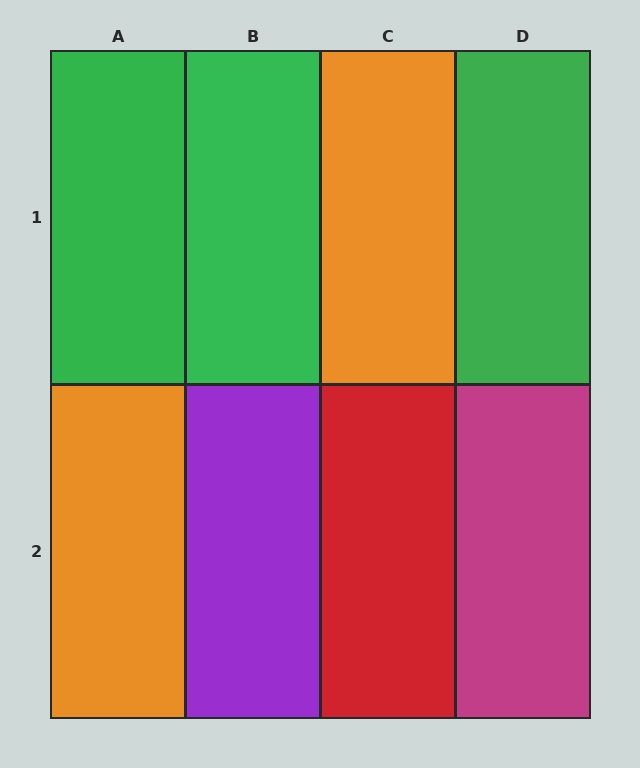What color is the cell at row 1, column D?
Green.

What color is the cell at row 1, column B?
Green.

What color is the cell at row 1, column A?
Green.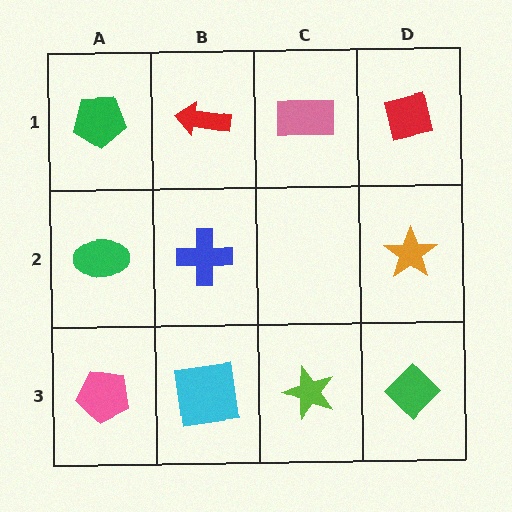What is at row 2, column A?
A green ellipse.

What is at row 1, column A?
A green pentagon.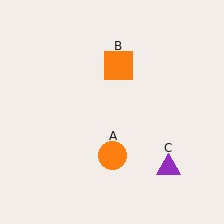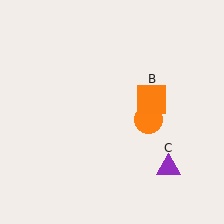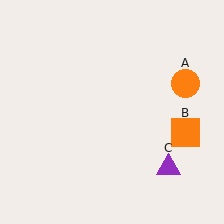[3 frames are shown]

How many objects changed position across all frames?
2 objects changed position: orange circle (object A), orange square (object B).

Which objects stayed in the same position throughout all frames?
Purple triangle (object C) remained stationary.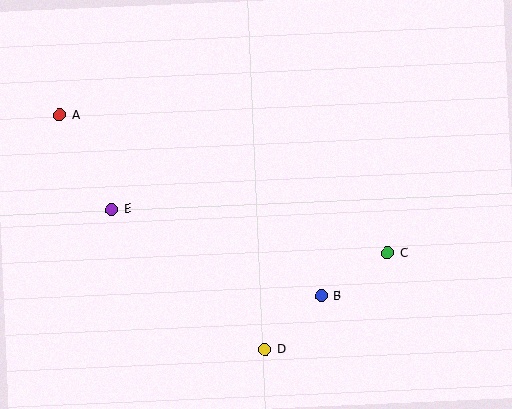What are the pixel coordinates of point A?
Point A is at (60, 115).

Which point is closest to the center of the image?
Point B at (321, 296) is closest to the center.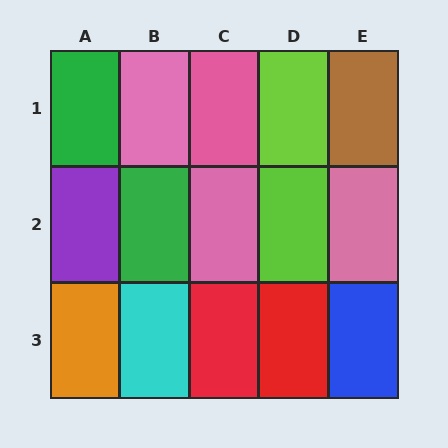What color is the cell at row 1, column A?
Green.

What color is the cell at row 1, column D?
Lime.